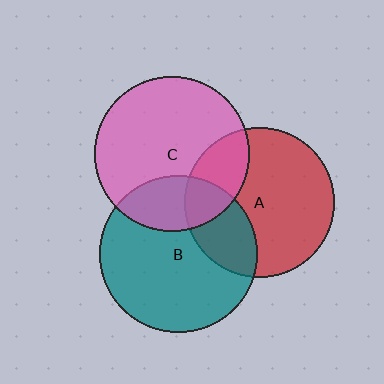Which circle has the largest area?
Circle B (teal).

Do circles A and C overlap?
Yes.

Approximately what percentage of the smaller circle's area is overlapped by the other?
Approximately 25%.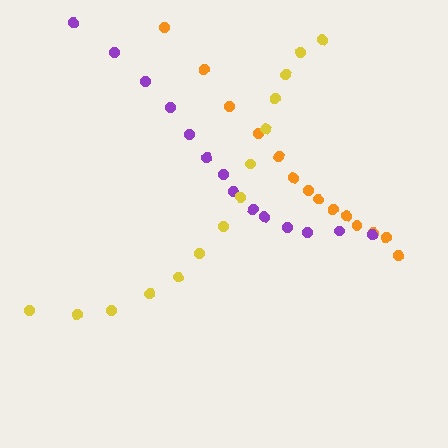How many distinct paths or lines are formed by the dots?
There are 3 distinct paths.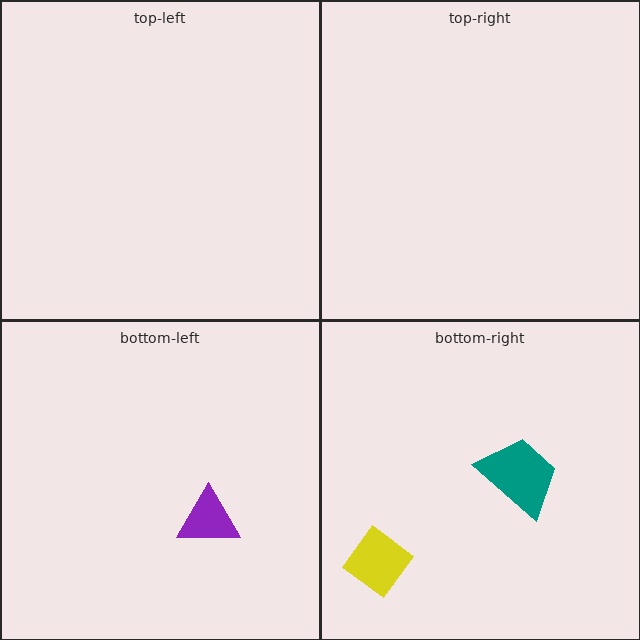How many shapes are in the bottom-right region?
2.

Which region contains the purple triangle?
The bottom-left region.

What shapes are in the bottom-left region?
The purple triangle.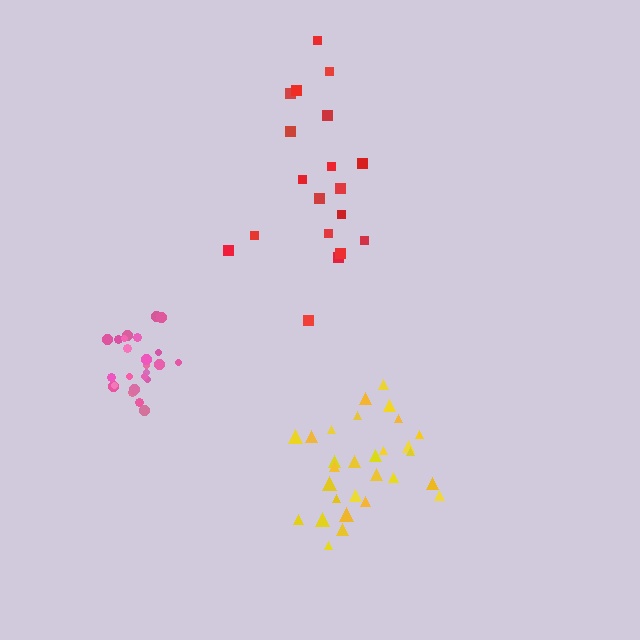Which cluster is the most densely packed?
Pink.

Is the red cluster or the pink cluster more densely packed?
Pink.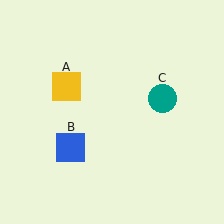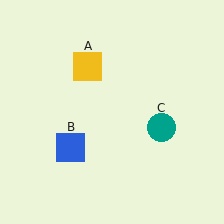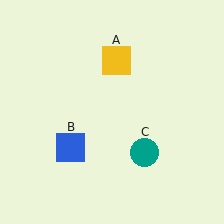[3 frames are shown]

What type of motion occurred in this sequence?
The yellow square (object A), teal circle (object C) rotated clockwise around the center of the scene.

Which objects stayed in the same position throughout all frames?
Blue square (object B) remained stationary.